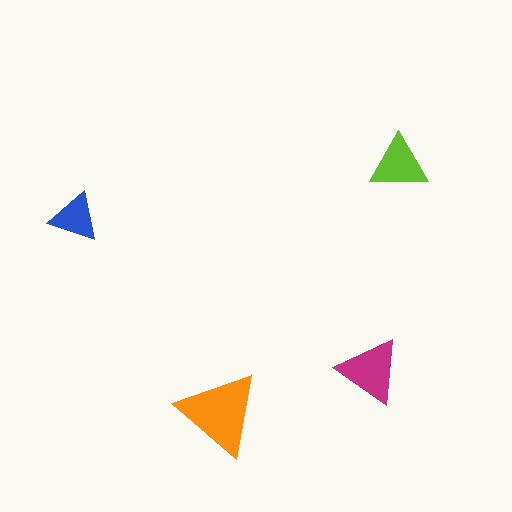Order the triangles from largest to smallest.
the orange one, the magenta one, the lime one, the blue one.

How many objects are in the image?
There are 4 objects in the image.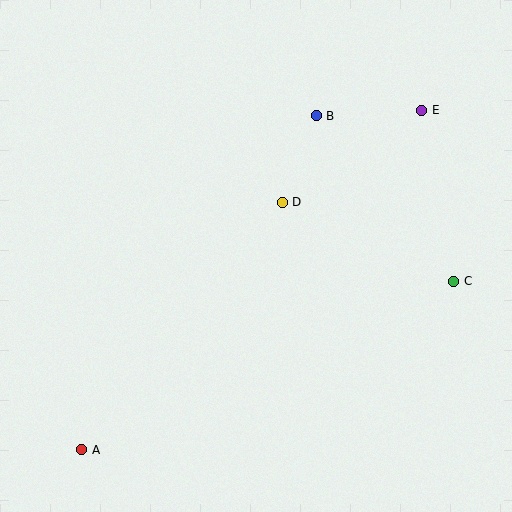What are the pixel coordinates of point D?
Point D is at (282, 202).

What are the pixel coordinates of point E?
Point E is at (422, 110).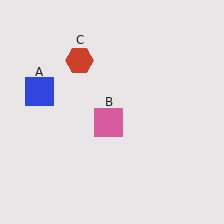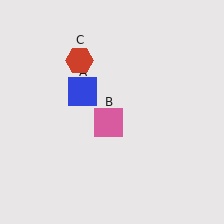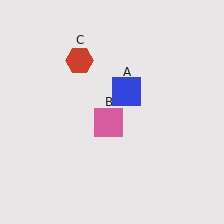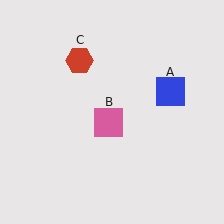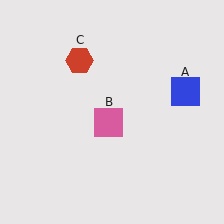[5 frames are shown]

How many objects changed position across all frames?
1 object changed position: blue square (object A).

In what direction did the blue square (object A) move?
The blue square (object A) moved right.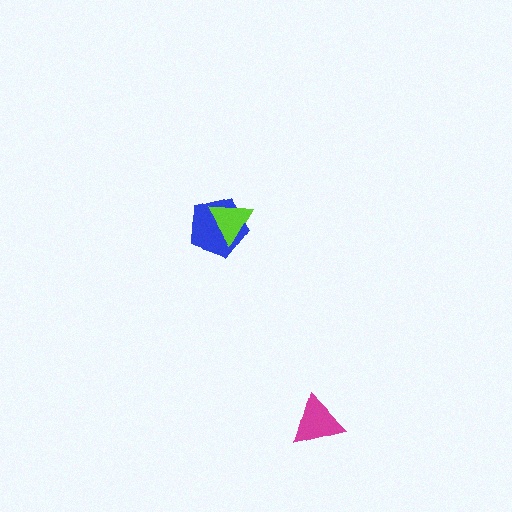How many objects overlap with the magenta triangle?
0 objects overlap with the magenta triangle.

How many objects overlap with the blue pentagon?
1 object overlaps with the blue pentagon.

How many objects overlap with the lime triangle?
1 object overlaps with the lime triangle.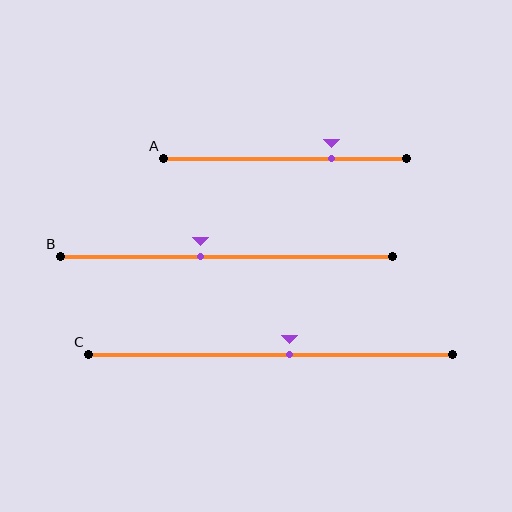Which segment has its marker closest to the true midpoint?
Segment C has its marker closest to the true midpoint.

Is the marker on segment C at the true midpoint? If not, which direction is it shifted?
No, the marker on segment C is shifted to the right by about 5% of the segment length.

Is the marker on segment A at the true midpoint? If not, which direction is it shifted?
No, the marker on segment A is shifted to the right by about 19% of the segment length.